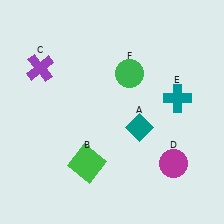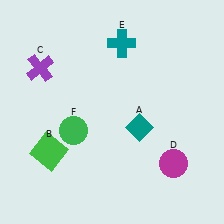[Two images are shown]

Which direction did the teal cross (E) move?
The teal cross (E) moved left.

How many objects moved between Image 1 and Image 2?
3 objects moved between the two images.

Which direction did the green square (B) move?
The green square (B) moved left.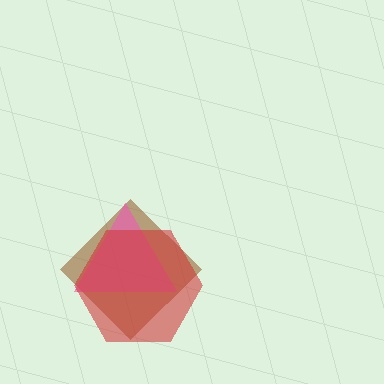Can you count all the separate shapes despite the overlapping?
Yes, there are 3 separate shapes.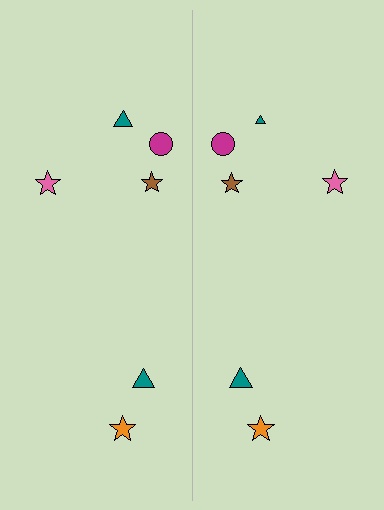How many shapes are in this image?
There are 12 shapes in this image.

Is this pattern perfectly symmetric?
No, the pattern is not perfectly symmetric. The teal triangle on the right side has a different size than its mirror counterpart.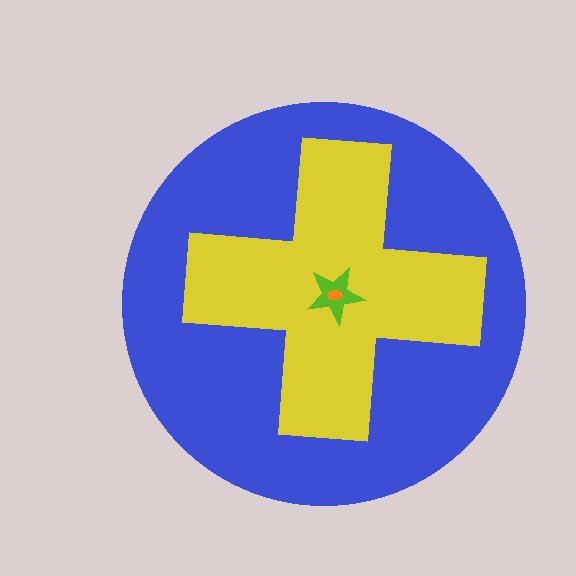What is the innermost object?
The orange ellipse.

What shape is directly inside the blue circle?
The yellow cross.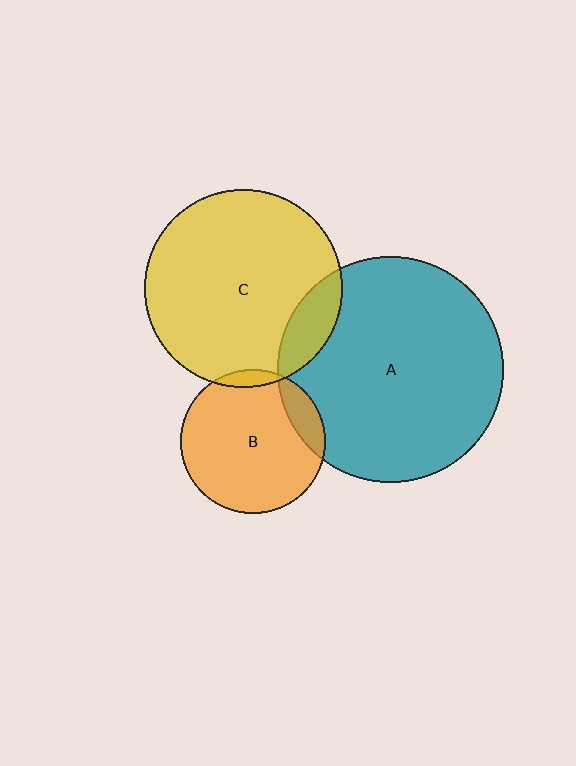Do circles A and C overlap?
Yes.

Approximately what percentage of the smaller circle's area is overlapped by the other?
Approximately 10%.